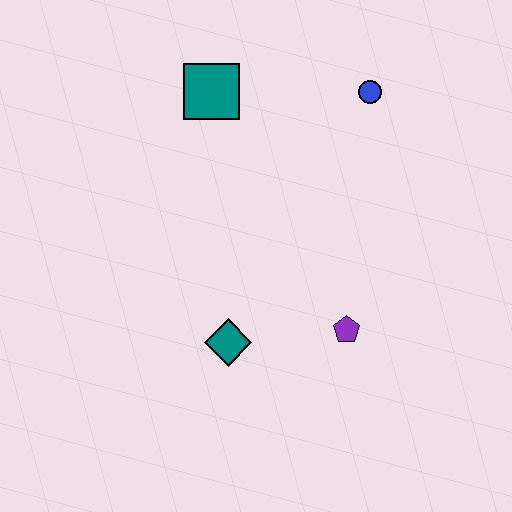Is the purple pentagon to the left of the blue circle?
Yes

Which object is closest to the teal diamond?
The purple pentagon is closest to the teal diamond.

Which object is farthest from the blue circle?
The teal diamond is farthest from the blue circle.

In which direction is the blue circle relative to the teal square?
The blue circle is to the right of the teal square.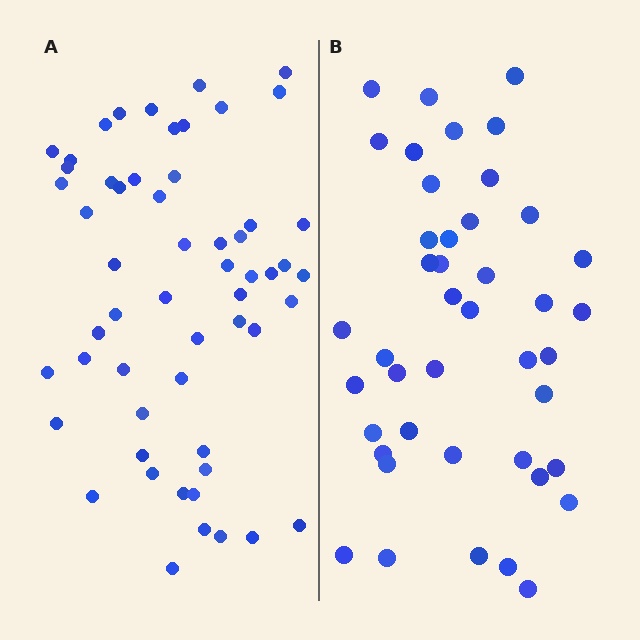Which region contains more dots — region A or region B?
Region A (the left region) has more dots.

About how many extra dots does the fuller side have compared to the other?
Region A has approximately 15 more dots than region B.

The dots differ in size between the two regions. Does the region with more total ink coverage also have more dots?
No. Region B has more total ink coverage because its dots are larger, but region A actually contains more individual dots. Total area can be misleading — the number of items is what matters here.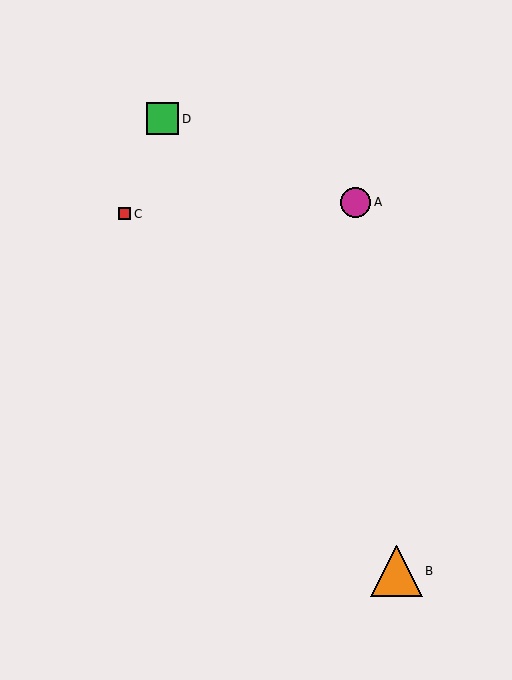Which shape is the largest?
The orange triangle (labeled B) is the largest.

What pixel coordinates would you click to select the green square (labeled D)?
Click at (163, 119) to select the green square D.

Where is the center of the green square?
The center of the green square is at (163, 119).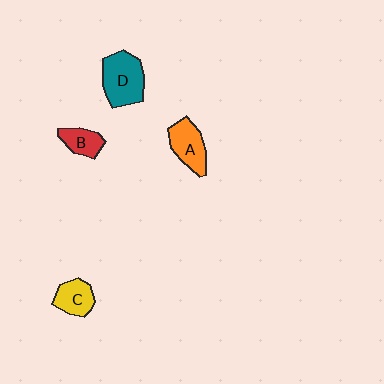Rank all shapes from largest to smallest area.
From largest to smallest: D (teal), A (orange), C (yellow), B (red).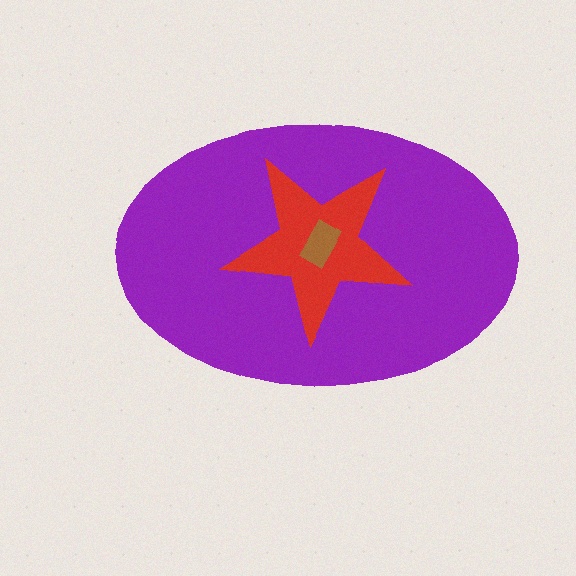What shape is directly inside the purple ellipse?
The red star.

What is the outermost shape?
The purple ellipse.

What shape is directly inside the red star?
The brown rectangle.